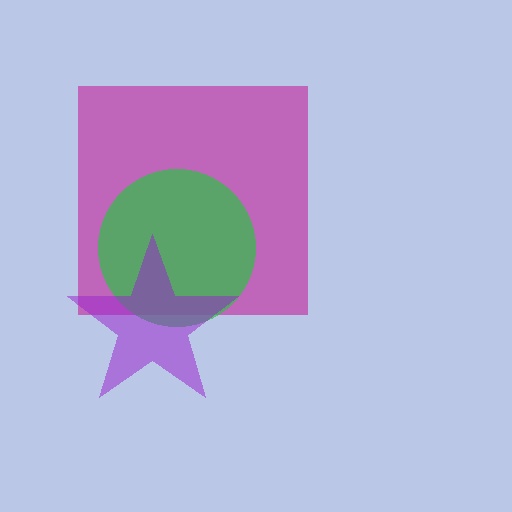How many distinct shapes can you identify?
There are 3 distinct shapes: a magenta square, a green circle, a purple star.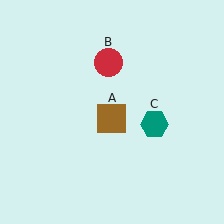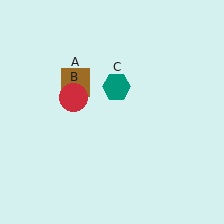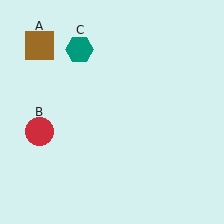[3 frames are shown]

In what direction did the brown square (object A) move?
The brown square (object A) moved up and to the left.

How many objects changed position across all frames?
3 objects changed position: brown square (object A), red circle (object B), teal hexagon (object C).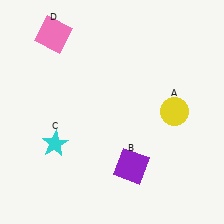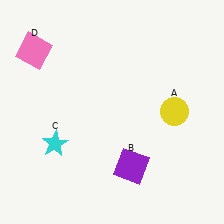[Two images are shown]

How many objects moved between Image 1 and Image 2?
1 object moved between the two images.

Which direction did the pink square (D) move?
The pink square (D) moved left.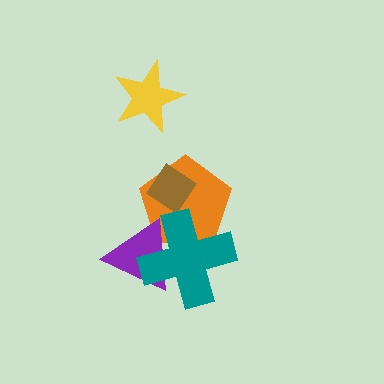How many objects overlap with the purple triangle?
2 objects overlap with the purple triangle.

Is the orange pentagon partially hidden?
Yes, it is partially covered by another shape.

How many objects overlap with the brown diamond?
1 object overlaps with the brown diamond.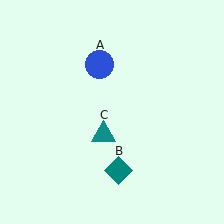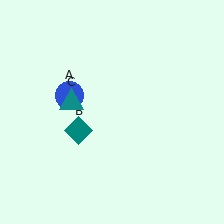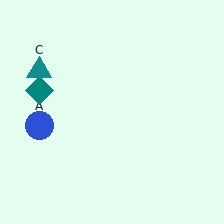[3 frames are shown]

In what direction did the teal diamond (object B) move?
The teal diamond (object B) moved up and to the left.